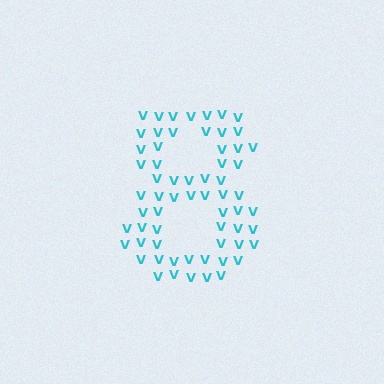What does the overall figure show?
The overall figure shows the digit 8.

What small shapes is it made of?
It is made of small letter V's.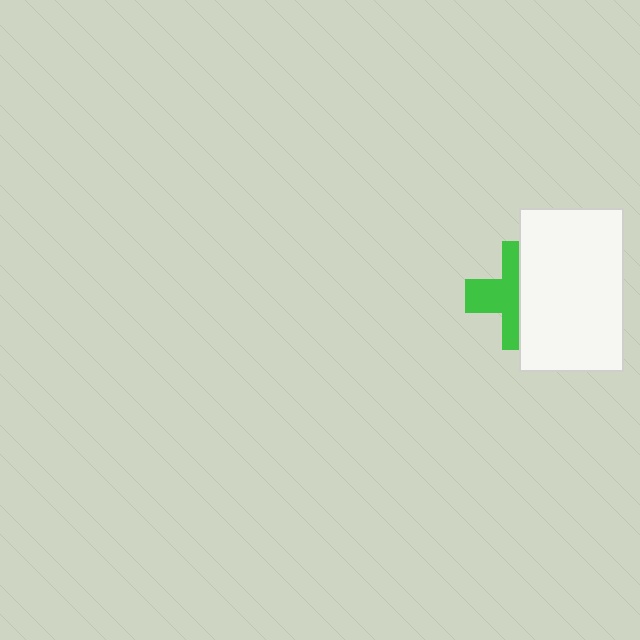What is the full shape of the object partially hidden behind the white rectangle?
The partially hidden object is a green cross.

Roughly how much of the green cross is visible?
About half of it is visible (roughly 51%).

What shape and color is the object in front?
The object in front is a white rectangle.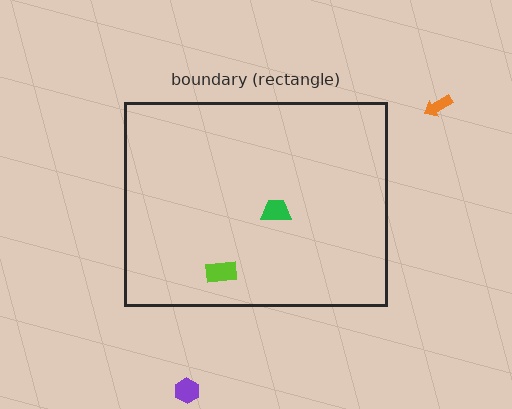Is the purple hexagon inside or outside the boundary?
Outside.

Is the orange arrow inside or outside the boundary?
Outside.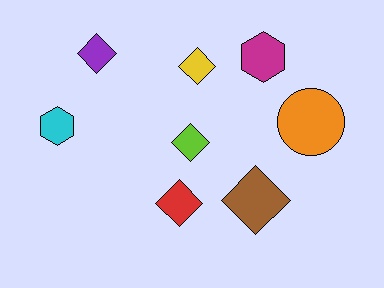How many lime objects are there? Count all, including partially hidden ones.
There is 1 lime object.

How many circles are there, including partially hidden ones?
There is 1 circle.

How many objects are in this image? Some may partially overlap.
There are 8 objects.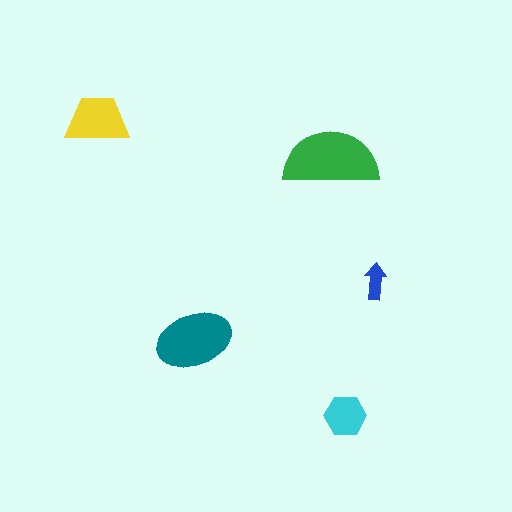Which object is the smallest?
The blue arrow.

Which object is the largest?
The green semicircle.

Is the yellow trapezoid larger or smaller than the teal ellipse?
Smaller.